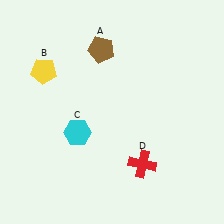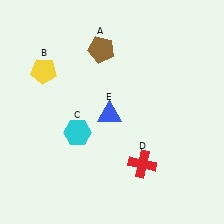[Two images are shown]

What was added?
A blue triangle (E) was added in Image 2.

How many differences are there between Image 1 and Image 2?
There is 1 difference between the two images.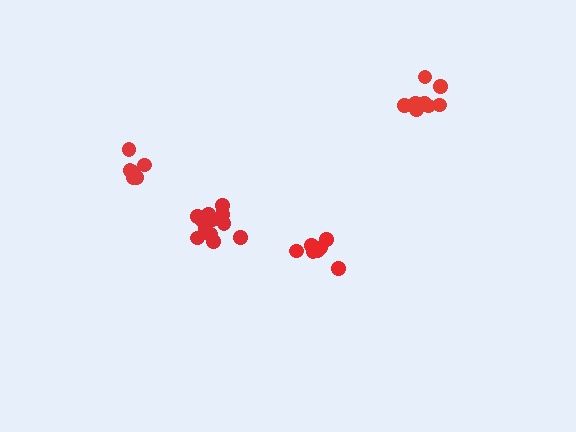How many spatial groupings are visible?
There are 4 spatial groupings.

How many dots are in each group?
Group 1: 12 dots, Group 2: 6 dots, Group 3: 7 dots, Group 4: 8 dots (33 total).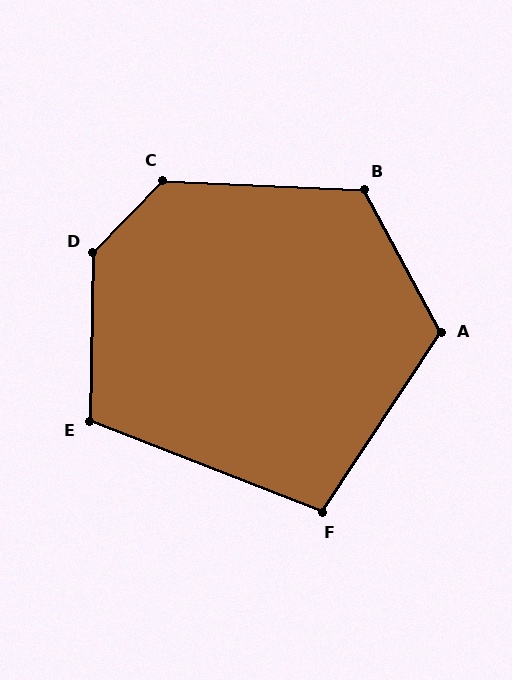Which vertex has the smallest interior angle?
F, at approximately 102 degrees.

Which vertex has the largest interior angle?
D, at approximately 137 degrees.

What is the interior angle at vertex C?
Approximately 131 degrees (obtuse).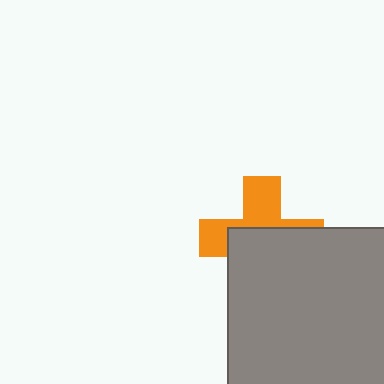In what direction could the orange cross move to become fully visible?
The orange cross could move up. That would shift it out from behind the gray square entirely.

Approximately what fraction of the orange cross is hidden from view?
Roughly 56% of the orange cross is hidden behind the gray square.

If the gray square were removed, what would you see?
You would see the complete orange cross.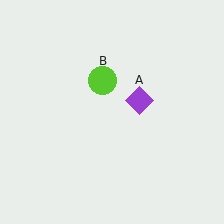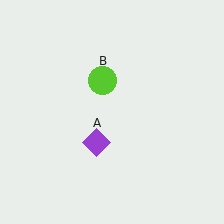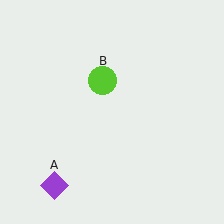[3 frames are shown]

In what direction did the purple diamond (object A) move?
The purple diamond (object A) moved down and to the left.